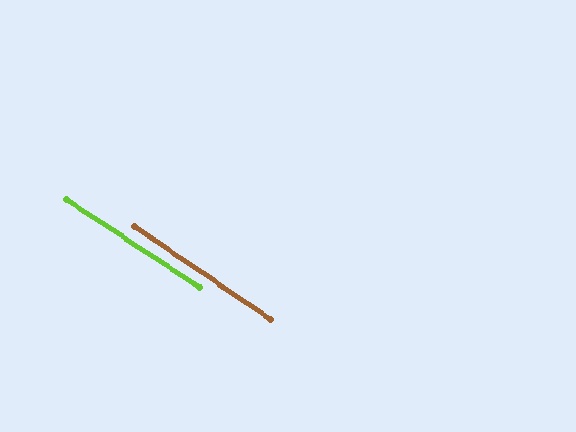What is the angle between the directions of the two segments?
Approximately 1 degree.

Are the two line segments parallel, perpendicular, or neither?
Parallel — their directions differ by only 1.2°.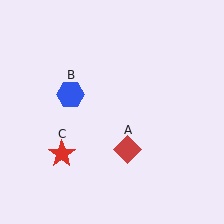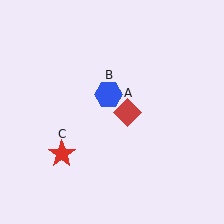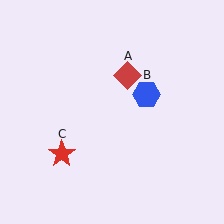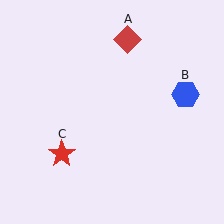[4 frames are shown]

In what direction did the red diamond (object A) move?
The red diamond (object A) moved up.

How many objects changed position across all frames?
2 objects changed position: red diamond (object A), blue hexagon (object B).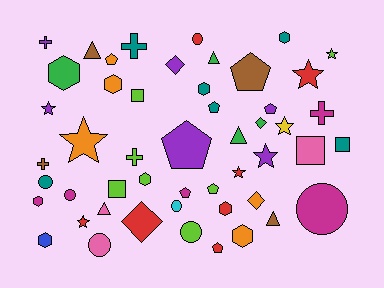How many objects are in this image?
There are 50 objects.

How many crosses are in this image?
There are 5 crosses.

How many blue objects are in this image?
There is 1 blue object.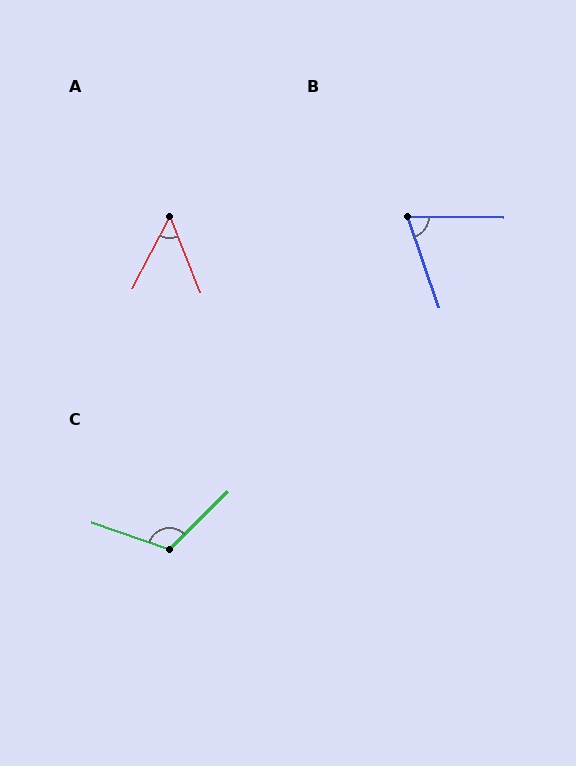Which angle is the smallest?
A, at approximately 50 degrees.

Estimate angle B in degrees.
Approximately 70 degrees.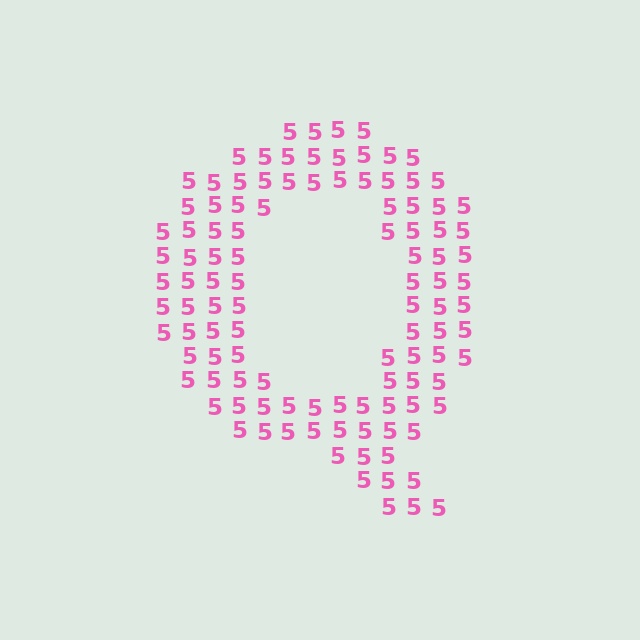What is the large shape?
The large shape is the letter Q.